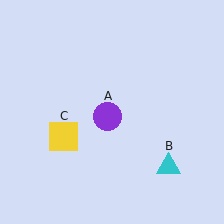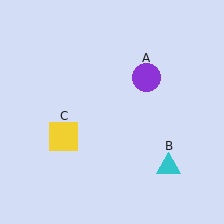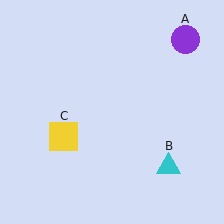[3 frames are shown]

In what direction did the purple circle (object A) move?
The purple circle (object A) moved up and to the right.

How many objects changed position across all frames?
1 object changed position: purple circle (object A).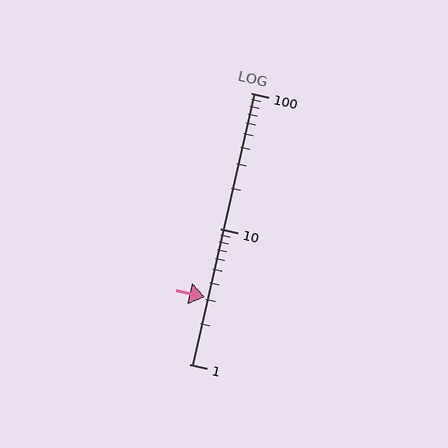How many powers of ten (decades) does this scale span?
The scale spans 2 decades, from 1 to 100.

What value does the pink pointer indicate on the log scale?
The pointer indicates approximately 3.1.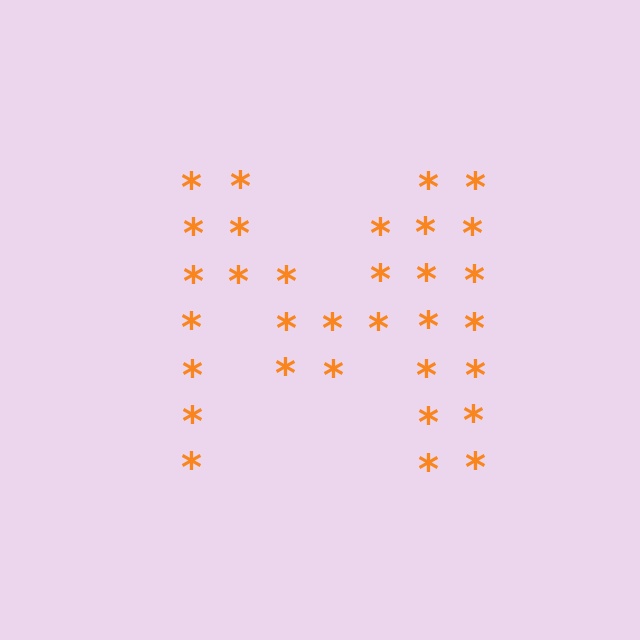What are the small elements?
The small elements are asterisks.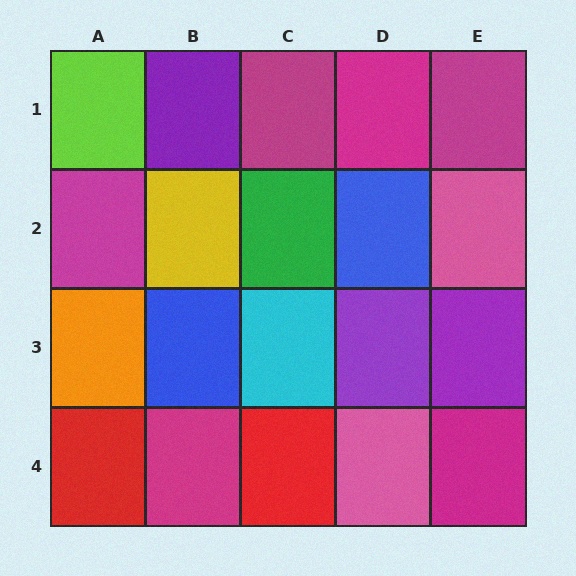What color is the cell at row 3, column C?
Cyan.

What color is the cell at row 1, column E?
Magenta.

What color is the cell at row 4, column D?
Pink.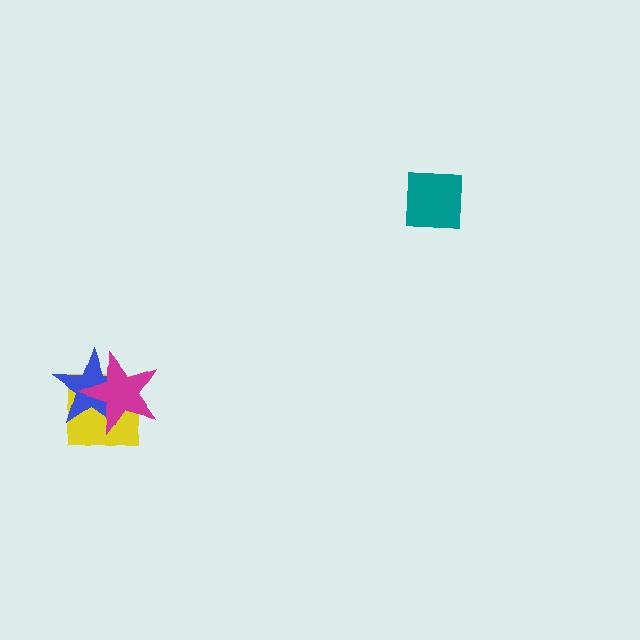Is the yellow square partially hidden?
Yes, it is partially covered by another shape.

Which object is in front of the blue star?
The magenta star is in front of the blue star.